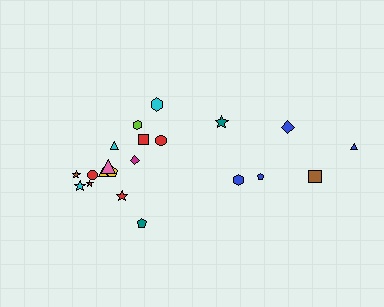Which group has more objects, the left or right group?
The left group.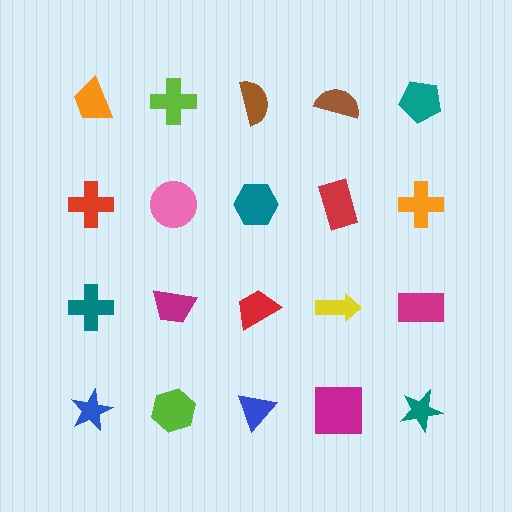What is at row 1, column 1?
An orange trapezoid.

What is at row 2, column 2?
A pink circle.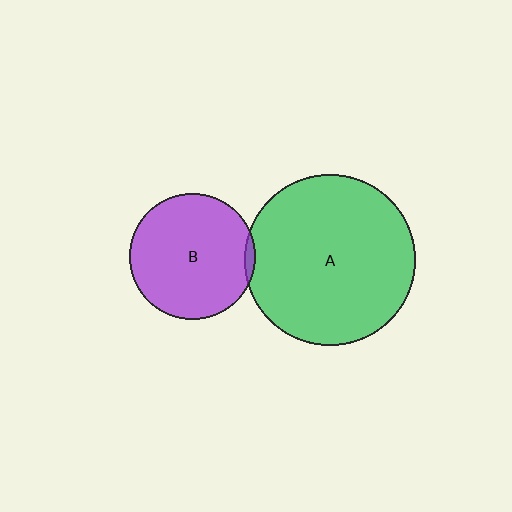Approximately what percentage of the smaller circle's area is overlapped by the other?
Approximately 5%.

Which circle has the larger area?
Circle A (green).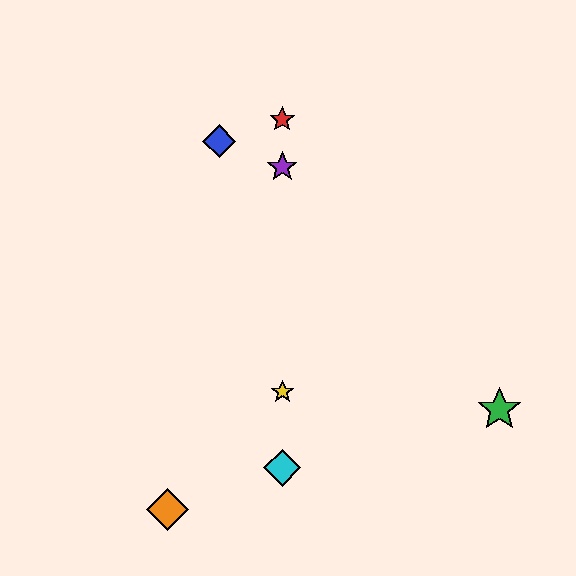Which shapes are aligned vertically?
The red star, the yellow star, the purple star, the cyan diamond are aligned vertically.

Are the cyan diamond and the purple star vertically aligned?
Yes, both are at x≈282.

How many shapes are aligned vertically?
4 shapes (the red star, the yellow star, the purple star, the cyan diamond) are aligned vertically.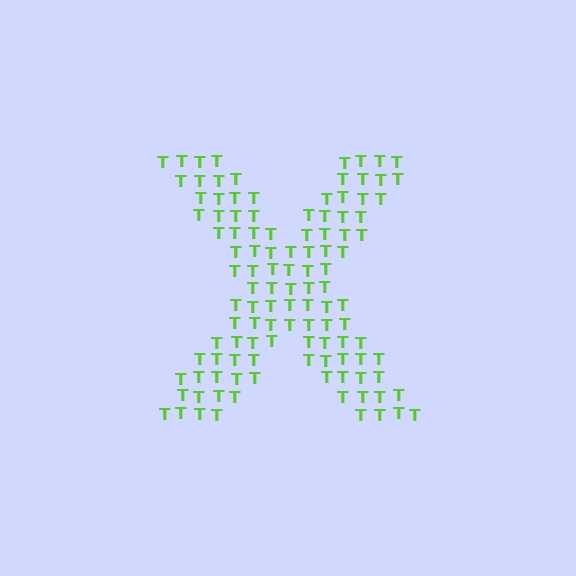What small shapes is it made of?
It is made of small letter T's.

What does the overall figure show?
The overall figure shows the letter X.